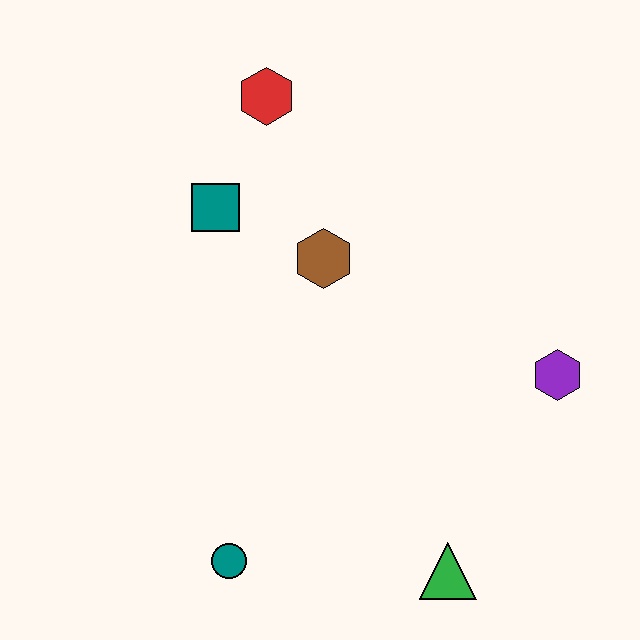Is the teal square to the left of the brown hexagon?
Yes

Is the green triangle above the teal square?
No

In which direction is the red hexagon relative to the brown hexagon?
The red hexagon is above the brown hexagon.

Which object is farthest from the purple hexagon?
The red hexagon is farthest from the purple hexagon.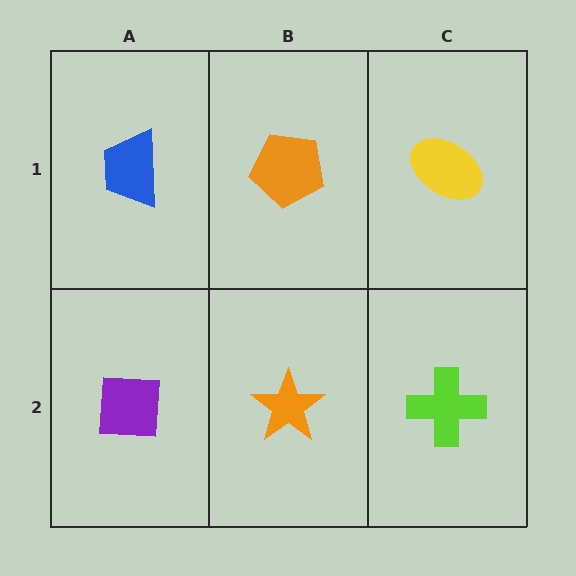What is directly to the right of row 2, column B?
A lime cross.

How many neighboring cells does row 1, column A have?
2.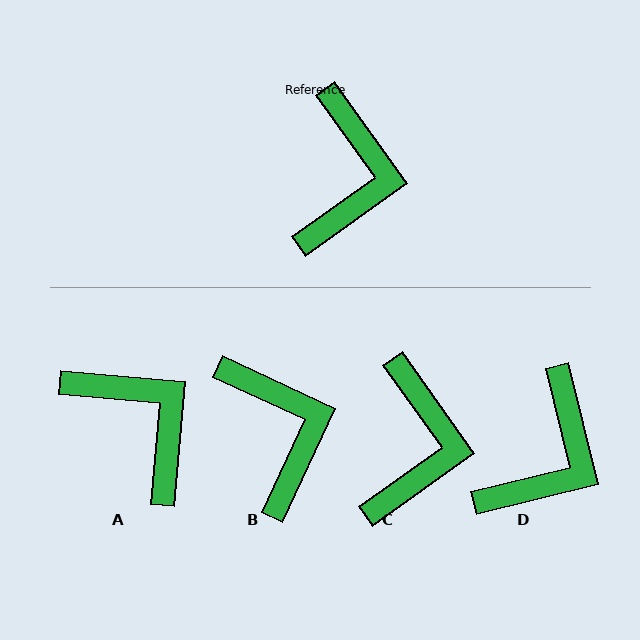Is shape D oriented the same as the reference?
No, it is off by about 22 degrees.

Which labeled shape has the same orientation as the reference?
C.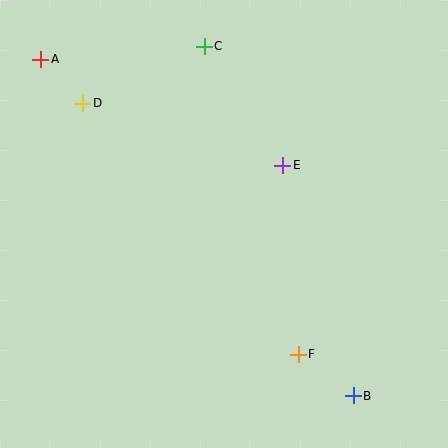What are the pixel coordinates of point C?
Point C is at (204, 46).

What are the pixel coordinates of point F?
Point F is at (298, 354).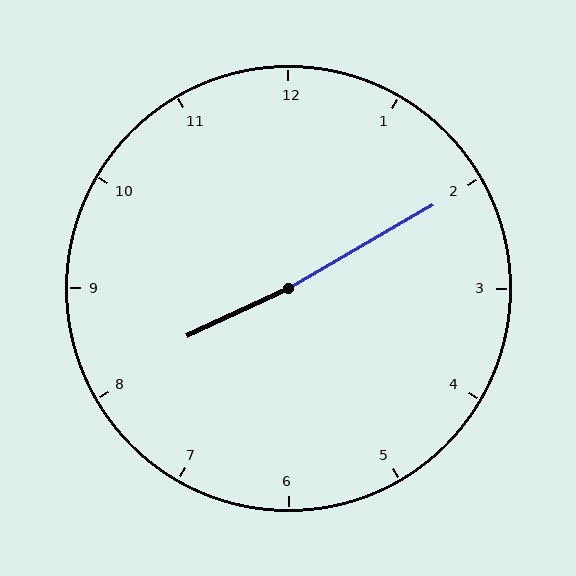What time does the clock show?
8:10.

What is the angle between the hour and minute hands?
Approximately 175 degrees.